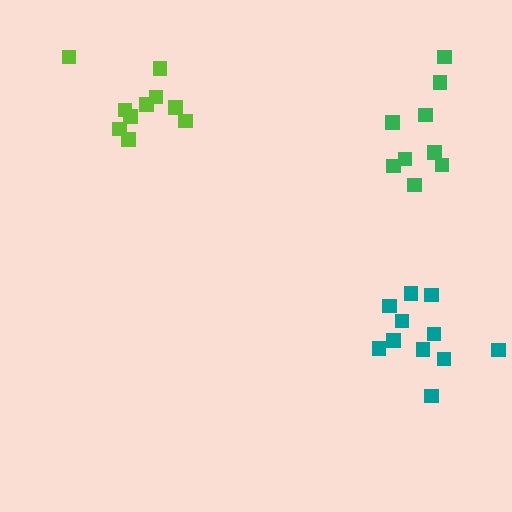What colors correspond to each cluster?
The clusters are colored: green, lime, teal.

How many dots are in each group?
Group 1: 9 dots, Group 2: 10 dots, Group 3: 11 dots (30 total).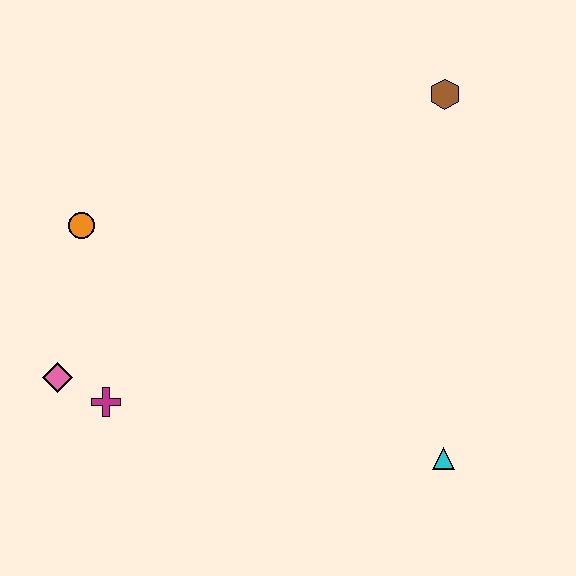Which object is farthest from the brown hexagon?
The pink diamond is farthest from the brown hexagon.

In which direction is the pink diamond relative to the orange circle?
The pink diamond is below the orange circle.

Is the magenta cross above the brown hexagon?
No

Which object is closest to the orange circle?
The pink diamond is closest to the orange circle.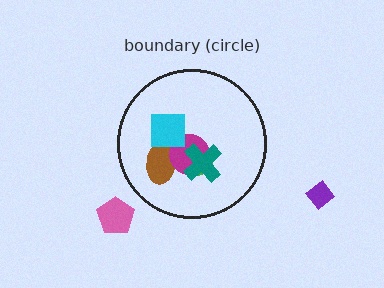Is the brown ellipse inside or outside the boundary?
Inside.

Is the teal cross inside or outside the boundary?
Inside.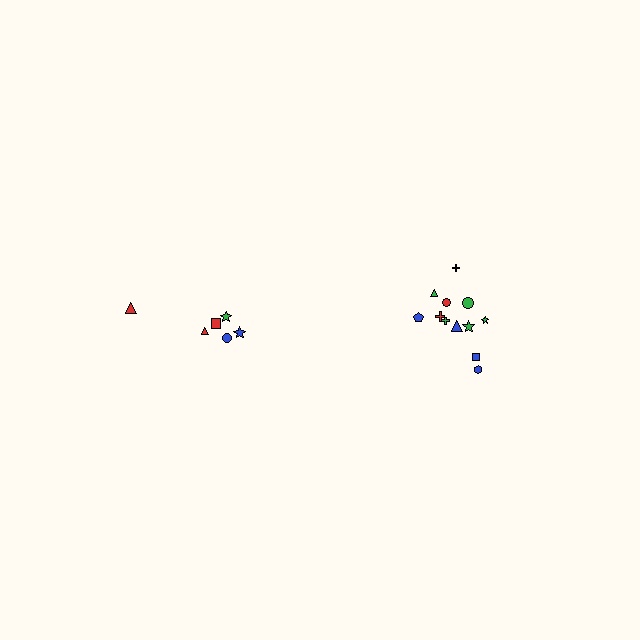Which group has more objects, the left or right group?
The right group.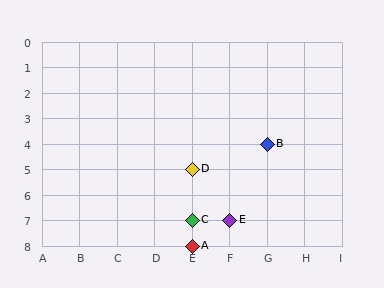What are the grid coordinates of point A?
Point A is at grid coordinates (E, 8).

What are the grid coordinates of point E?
Point E is at grid coordinates (F, 7).